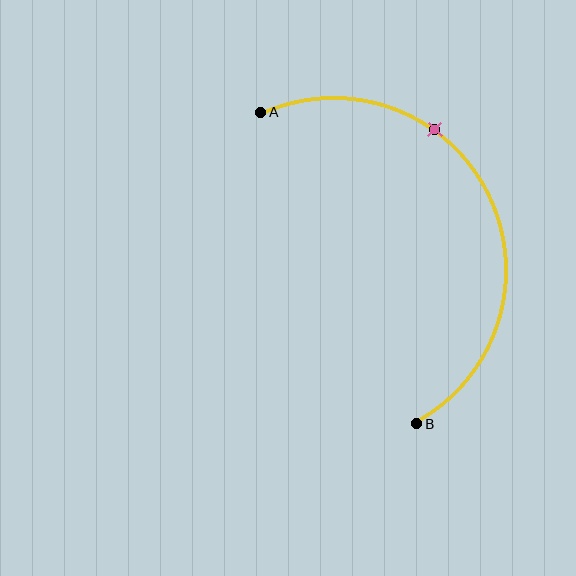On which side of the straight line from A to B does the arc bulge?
The arc bulges to the right of the straight line connecting A and B.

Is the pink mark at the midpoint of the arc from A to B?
No. The pink mark lies on the arc but is closer to endpoint A. The arc midpoint would be at the point on the curve equidistant along the arc from both A and B.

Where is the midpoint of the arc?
The arc midpoint is the point on the curve farthest from the straight line joining A and B. It sits to the right of that line.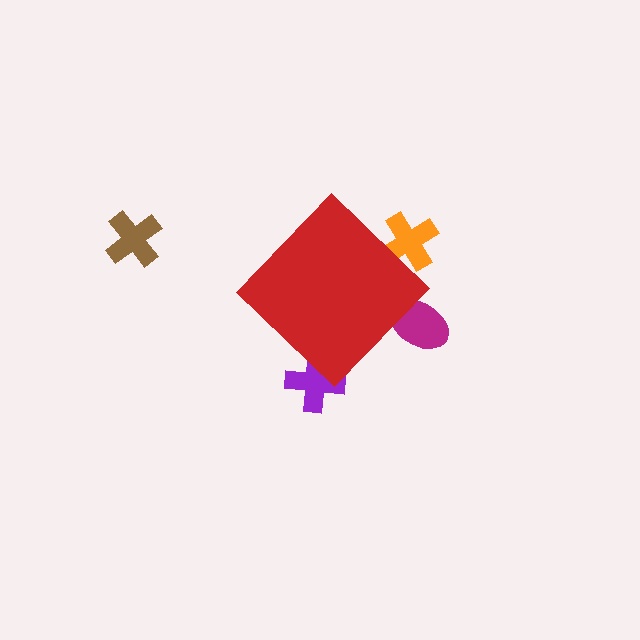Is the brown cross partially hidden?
No, the brown cross is fully visible.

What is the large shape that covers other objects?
A red diamond.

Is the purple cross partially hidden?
Yes, the purple cross is partially hidden behind the red diamond.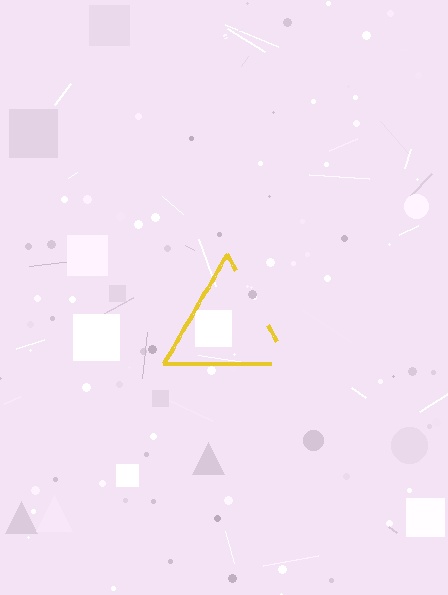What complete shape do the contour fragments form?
The contour fragments form a triangle.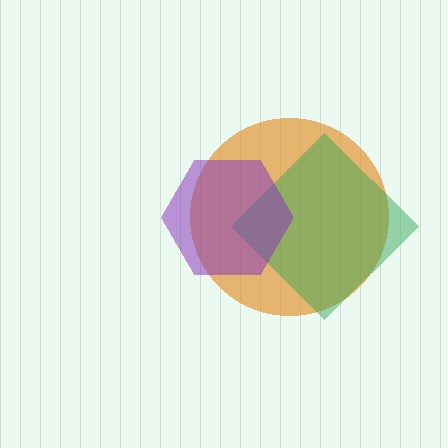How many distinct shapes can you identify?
There are 3 distinct shapes: an orange circle, a green diamond, a purple hexagon.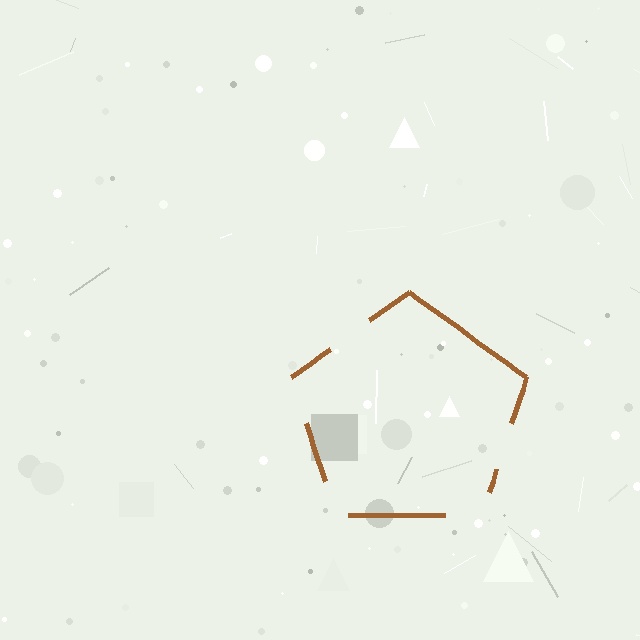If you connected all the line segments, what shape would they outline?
They would outline a pentagon.